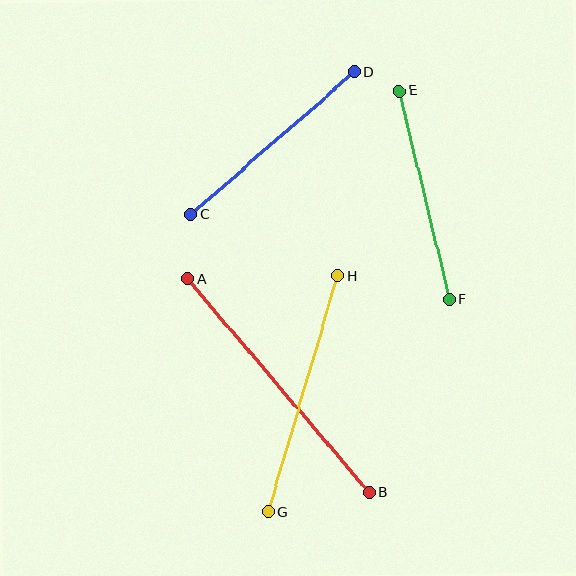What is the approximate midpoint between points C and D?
The midpoint is at approximately (273, 143) pixels.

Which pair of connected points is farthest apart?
Points A and B are farthest apart.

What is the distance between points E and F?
The distance is approximately 215 pixels.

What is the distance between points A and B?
The distance is approximately 280 pixels.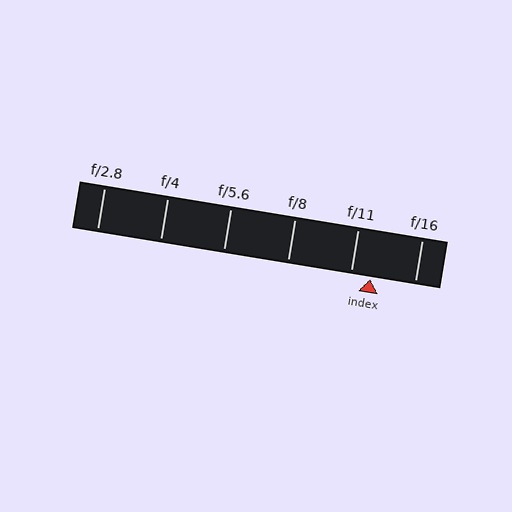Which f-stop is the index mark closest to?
The index mark is closest to f/11.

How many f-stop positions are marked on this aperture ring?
There are 6 f-stop positions marked.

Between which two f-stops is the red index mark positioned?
The index mark is between f/11 and f/16.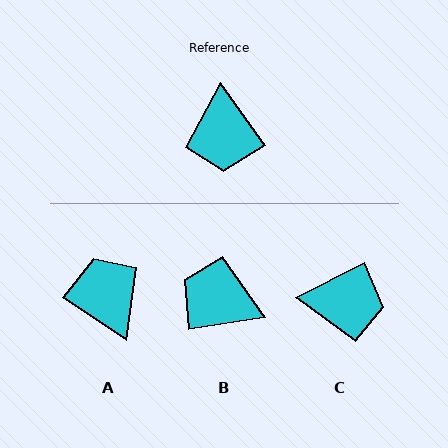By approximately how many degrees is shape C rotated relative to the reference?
Approximately 82 degrees counter-clockwise.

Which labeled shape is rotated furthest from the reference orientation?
A, about 160 degrees away.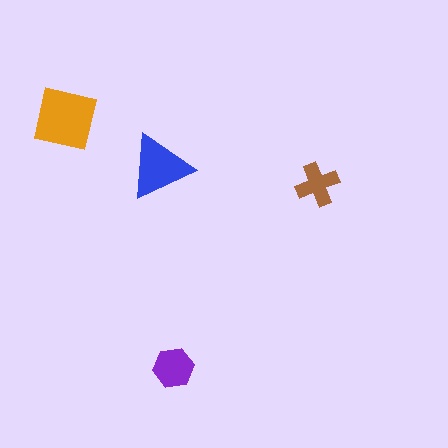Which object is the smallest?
The brown cross.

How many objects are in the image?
There are 4 objects in the image.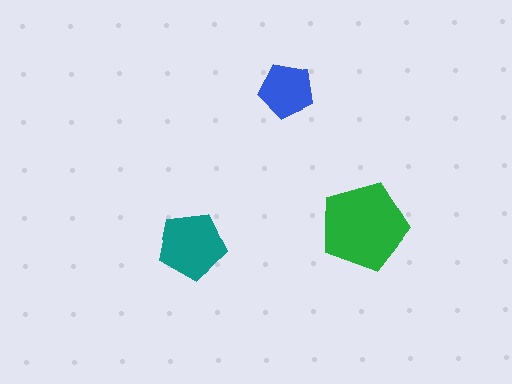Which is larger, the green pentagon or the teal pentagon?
The green one.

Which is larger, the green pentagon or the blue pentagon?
The green one.